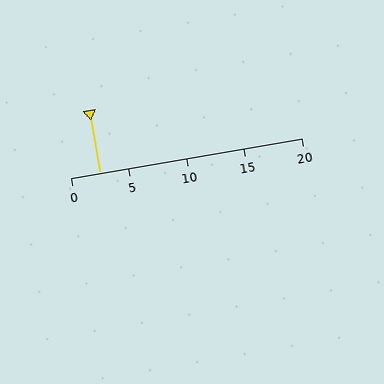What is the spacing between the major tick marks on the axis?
The major ticks are spaced 5 apart.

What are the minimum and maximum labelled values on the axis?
The axis runs from 0 to 20.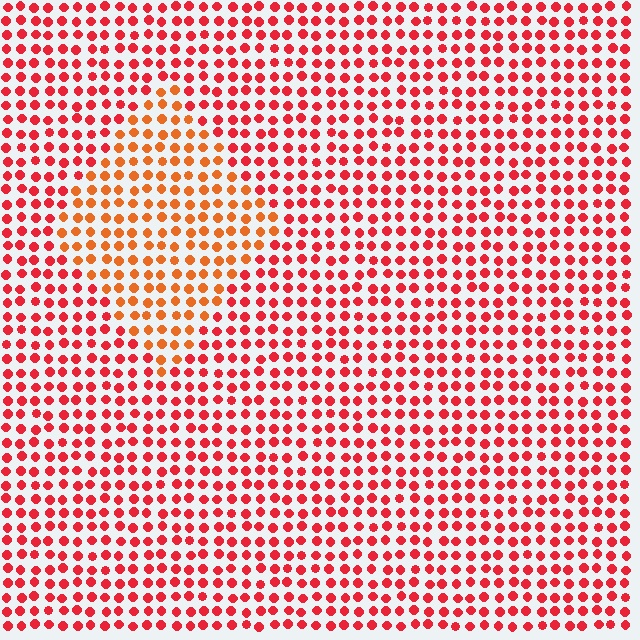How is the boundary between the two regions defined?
The boundary is defined purely by a slight shift in hue (about 28 degrees). Spacing, size, and orientation are identical on both sides.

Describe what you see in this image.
The image is filled with small red elements in a uniform arrangement. A diamond-shaped region is visible where the elements are tinted to a slightly different hue, forming a subtle color boundary.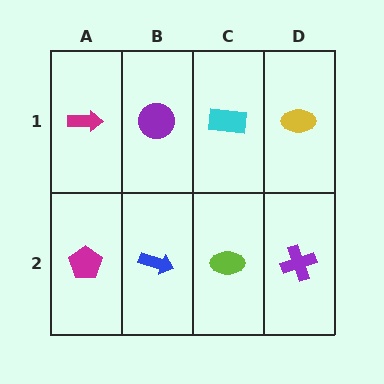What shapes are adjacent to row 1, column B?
A blue arrow (row 2, column B), a magenta arrow (row 1, column A), a cyan rectangle (row 1, column C).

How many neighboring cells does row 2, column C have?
3.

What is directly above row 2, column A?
A magenta arrow.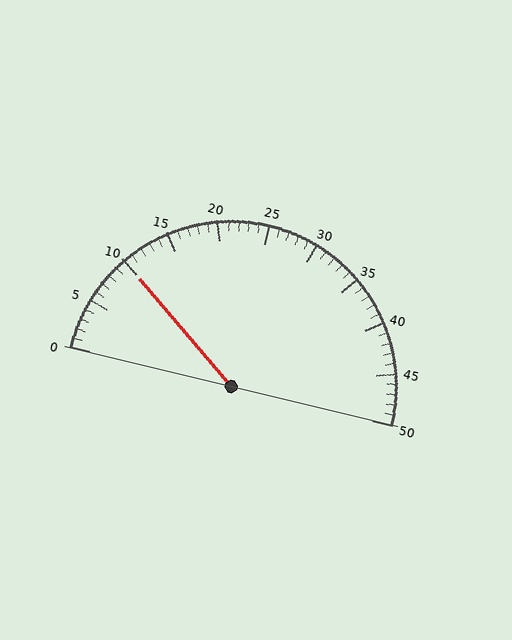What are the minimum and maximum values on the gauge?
The gauge ranges from 0 to 50.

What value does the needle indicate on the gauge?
The needle indicates approximately 10.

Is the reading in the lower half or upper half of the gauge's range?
The reading is in the lower half of the range (0 to 50).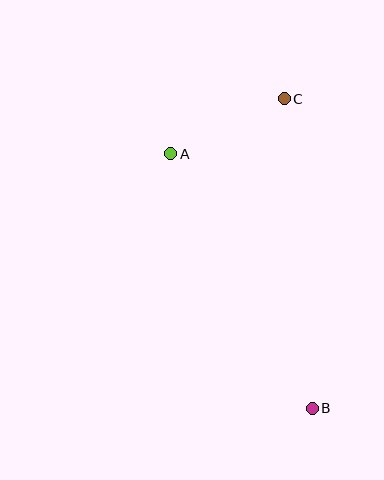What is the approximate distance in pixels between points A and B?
The distance between A and B is approximately 291 pixels.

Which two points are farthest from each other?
Points B and C are farthest from each other.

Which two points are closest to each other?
Points A and C are closest to each other.